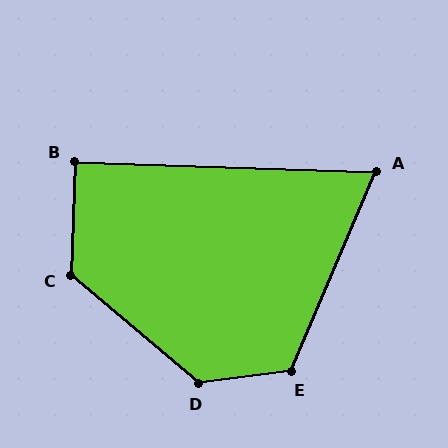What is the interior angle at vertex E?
Approximately 121 degrees (obtuse).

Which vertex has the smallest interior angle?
A, at approximately 69 degrees.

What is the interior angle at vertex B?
Approximately 90 degrees (approximately right).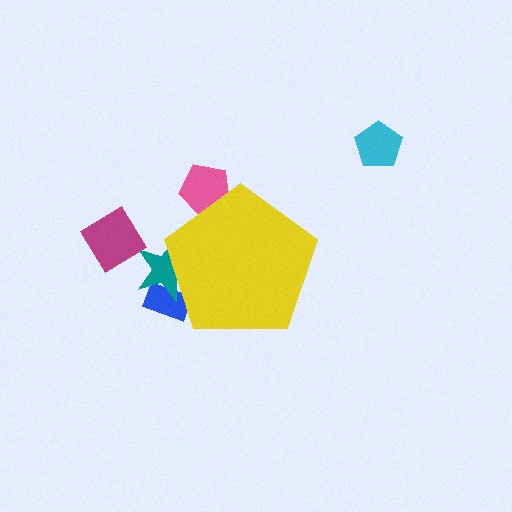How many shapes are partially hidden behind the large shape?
3 shapes are partially hidden.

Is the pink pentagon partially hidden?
Yes, the pink pentagon is partially hidden behind the yellow pentagon.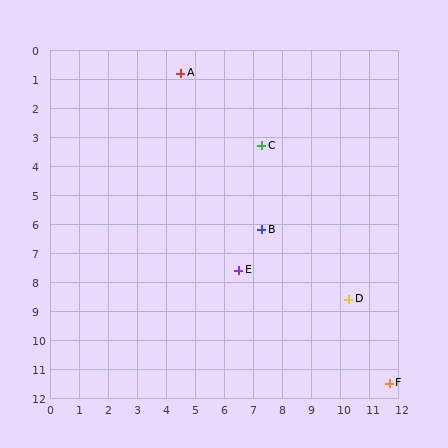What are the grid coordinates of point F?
Point F is at approximately (11.7, 11.5).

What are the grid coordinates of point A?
Point A is at approximately (4.5, 0.8).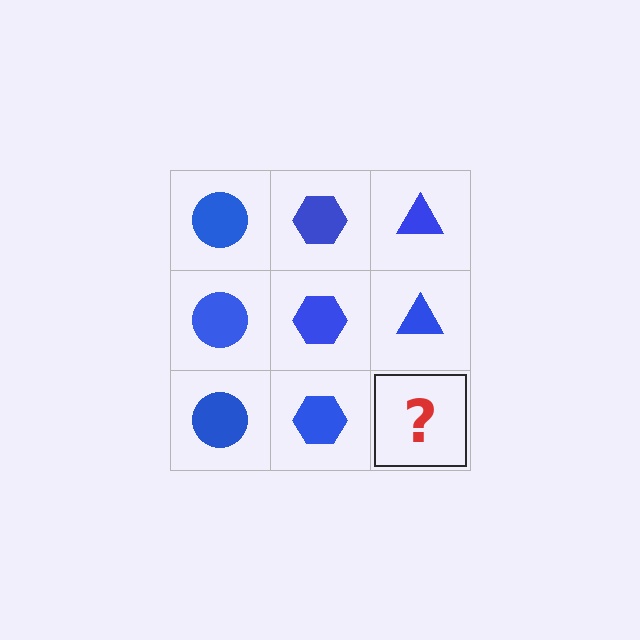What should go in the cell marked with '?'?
The missing cell should contain a blue triangle.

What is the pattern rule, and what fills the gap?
The rule is that each column has a consistent shape. The gap should be filled with a blue triangle.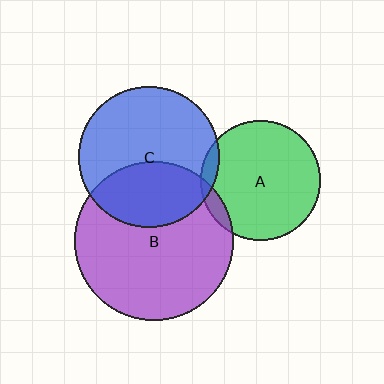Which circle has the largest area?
Circle B (purple).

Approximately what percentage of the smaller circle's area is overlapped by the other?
Approximately 5%.